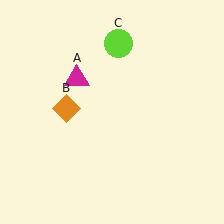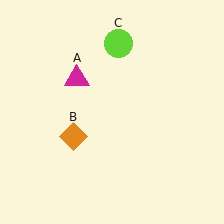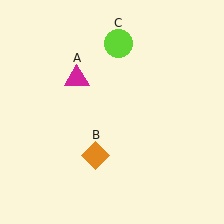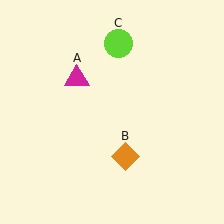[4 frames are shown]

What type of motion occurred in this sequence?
The orange diamond (object B) rotated counterclockwise around the center of the scene.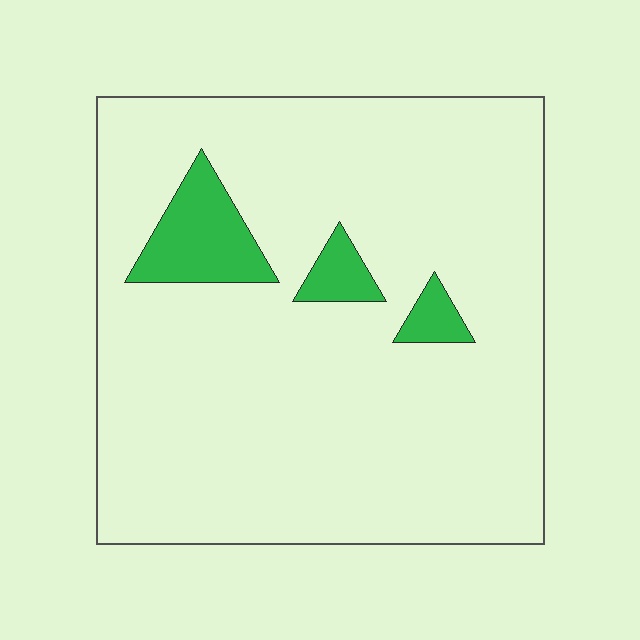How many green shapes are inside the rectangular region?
3.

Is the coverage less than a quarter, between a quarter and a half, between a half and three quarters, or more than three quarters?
Less than a quarter.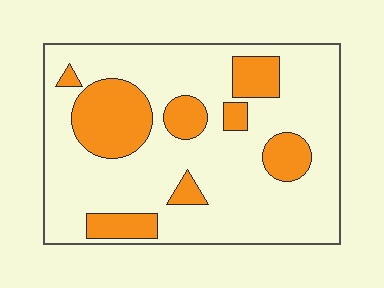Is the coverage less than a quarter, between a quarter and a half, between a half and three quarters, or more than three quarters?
Less than a quarter.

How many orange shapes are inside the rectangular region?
8.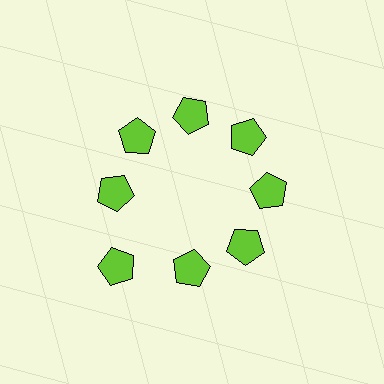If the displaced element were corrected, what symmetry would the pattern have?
It would have 8-fold rotational symmetry — the pattern would map onto itself every 45 degrees.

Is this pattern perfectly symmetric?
No. The 8 lime pentagons are arranged in a ring, but one element near the 8 o'clock position is pushed outward from the center, breaking the 8-fold rotational symmetry.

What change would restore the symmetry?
The symmetry would be restored by moving it inward, back onto the ring so that all 8 pentagons sit at equal angles and equal distance from the center.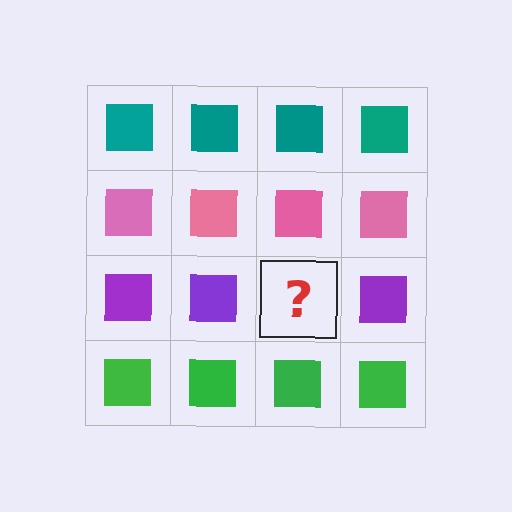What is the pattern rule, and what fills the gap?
The rule is that each row has a consistent color. The gap should be filled with a purple square.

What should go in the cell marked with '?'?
The missing cell should contain a purple square.